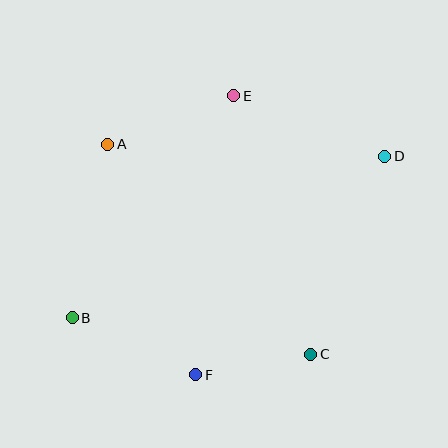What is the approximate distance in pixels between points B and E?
The distance between B and E is approximately 274 pixels.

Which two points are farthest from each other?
Points B and D are farthest from each other.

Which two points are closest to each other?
Points C and F are closest to each other.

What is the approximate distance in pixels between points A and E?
The distance between A and E is approximately 135 pixels.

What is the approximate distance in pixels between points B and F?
The distance between B and F is approximately 136 pixels.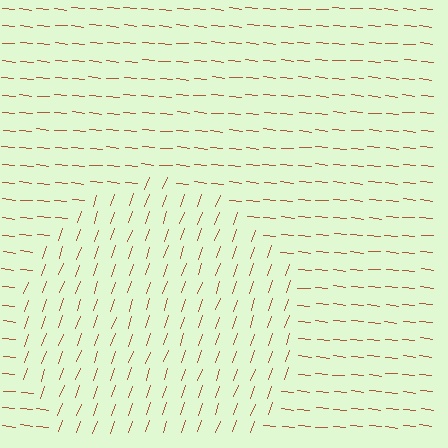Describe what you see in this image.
The image is filled with small brown line segments. A circle region in the image has lines oriented differently from the surrounding lines, creating a visible texture boundary.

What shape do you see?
I see a circle.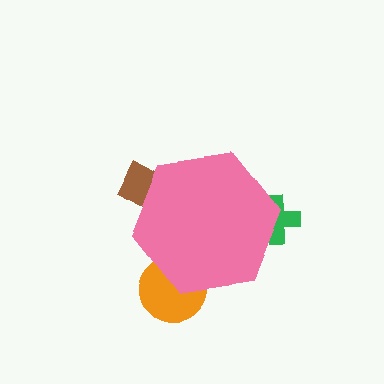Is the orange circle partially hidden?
Yes, the orange circle is partially hidden behind the pink hexagon.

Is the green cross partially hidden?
Yes, the green cross is partially hidden behind the pink hexagon.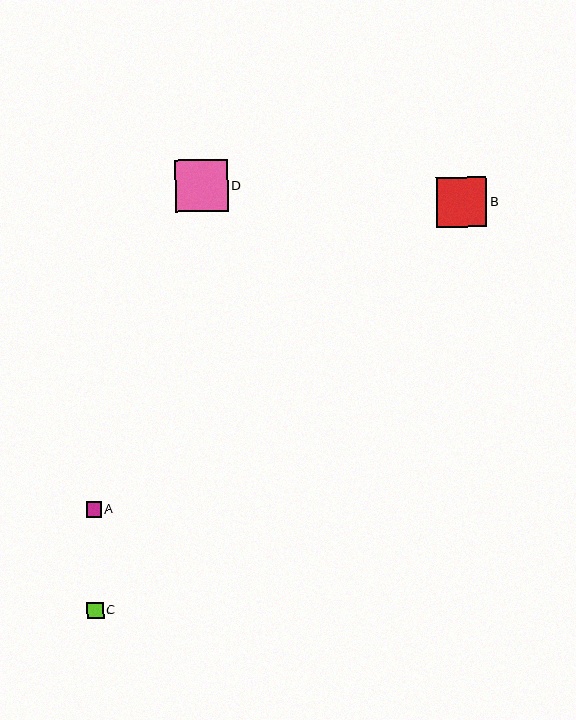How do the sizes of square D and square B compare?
Square D and square B are approximately the same size.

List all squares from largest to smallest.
From largest to smallest: D, B, C, A.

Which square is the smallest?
Square A is the smallest with a size of approximately 15 pixels.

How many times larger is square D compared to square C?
Square D is approximately 3.1 times the size of square C.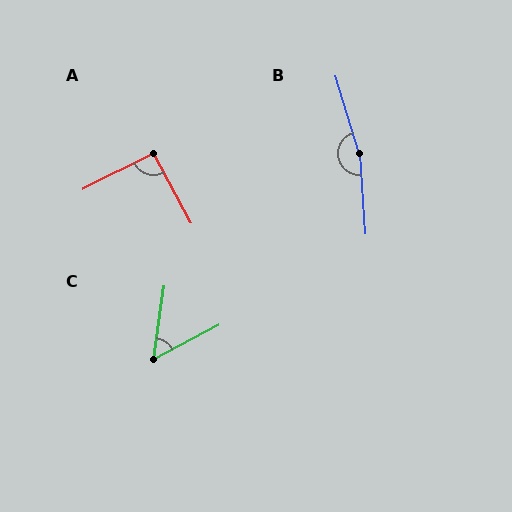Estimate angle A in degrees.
Approximately 91 degrees.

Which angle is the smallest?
C, at approximately 55 degrees.